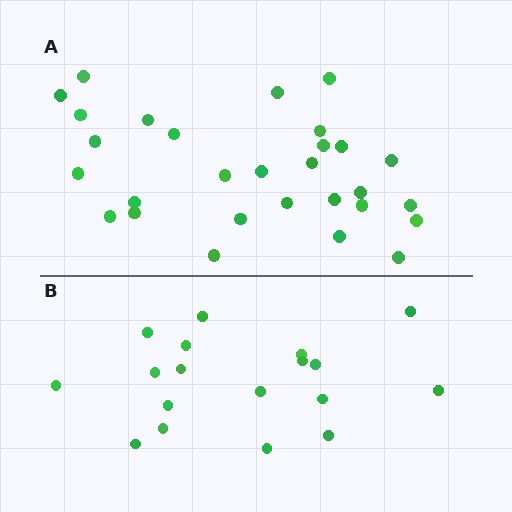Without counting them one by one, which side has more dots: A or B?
Region A (the top region) has more dots.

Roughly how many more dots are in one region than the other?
Region A has roughly 12 or so more dots than region B.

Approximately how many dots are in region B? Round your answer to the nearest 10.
About 20 dots. (The exact count is 18, which rounds to 20.)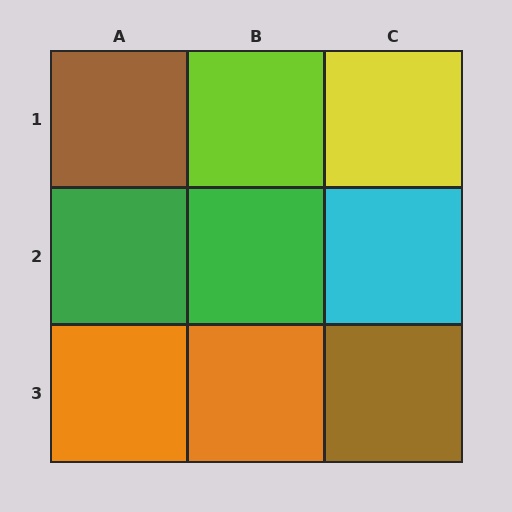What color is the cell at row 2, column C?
Cyan.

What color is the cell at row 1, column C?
Yellow.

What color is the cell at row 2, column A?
Green.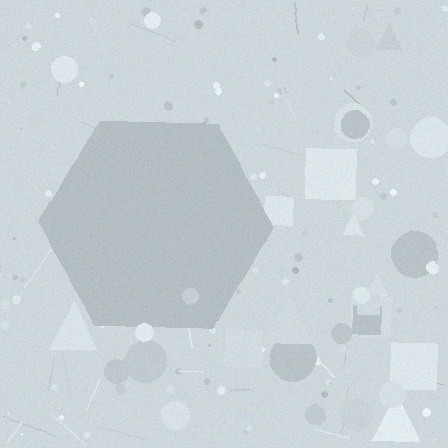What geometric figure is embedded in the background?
A hexagon is embedded in the background.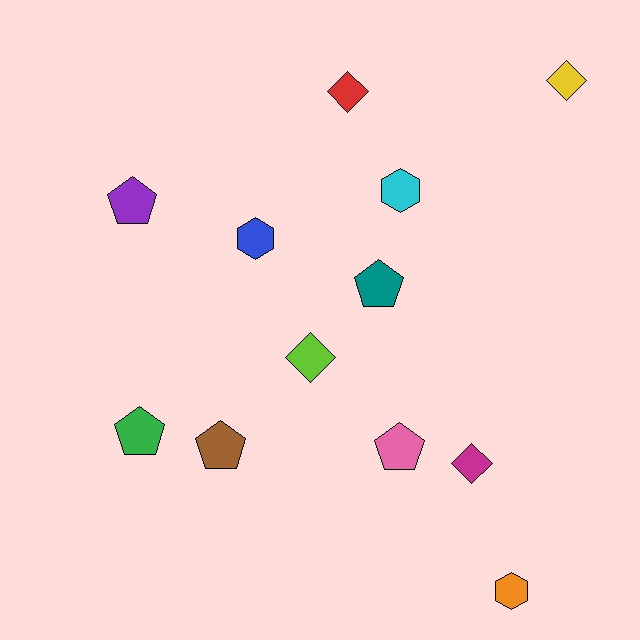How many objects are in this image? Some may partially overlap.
There are 12 objects.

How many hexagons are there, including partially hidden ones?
There are 3 hexagons.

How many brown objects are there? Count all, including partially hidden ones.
There is 1 brown object.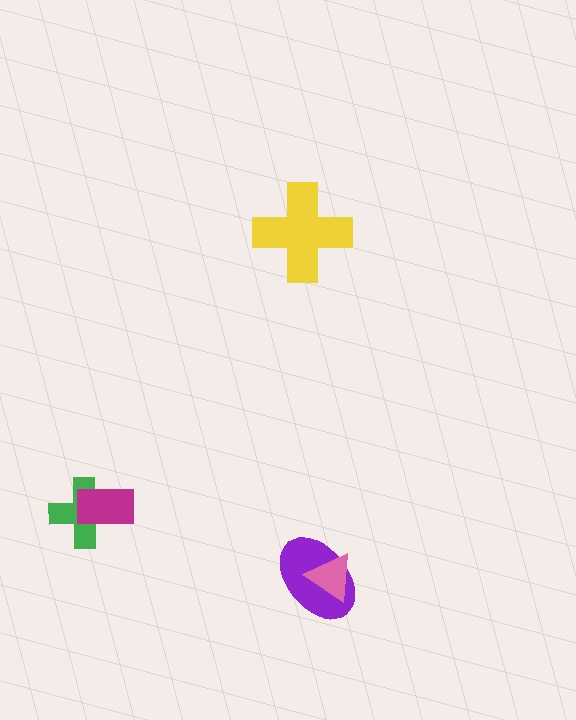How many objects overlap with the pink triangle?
1 object overlaps with the pink triangle.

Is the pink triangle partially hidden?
No, no other shape covers it.